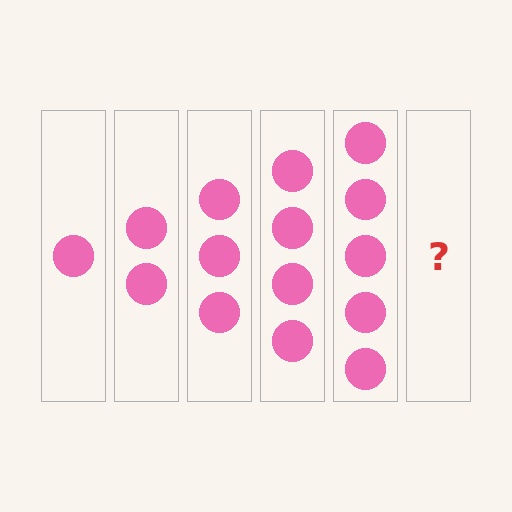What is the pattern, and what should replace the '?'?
The pattern is that each step adds one more circle. The '?' should be 6 circles.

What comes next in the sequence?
The next element should be 6 circles.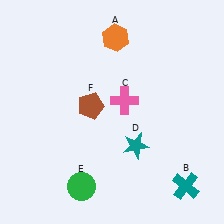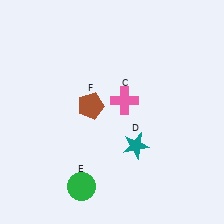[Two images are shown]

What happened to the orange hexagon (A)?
The orange hexagon (A) was removed in Image 2. It was in the top-right area of Image 1.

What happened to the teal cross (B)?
The teal cross (B) was removed in Image 2. It was in the bottom-right area of Image 1.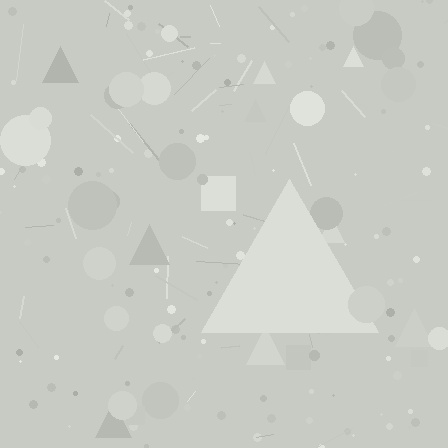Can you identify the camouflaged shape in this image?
The camouflaged shape is a triangle.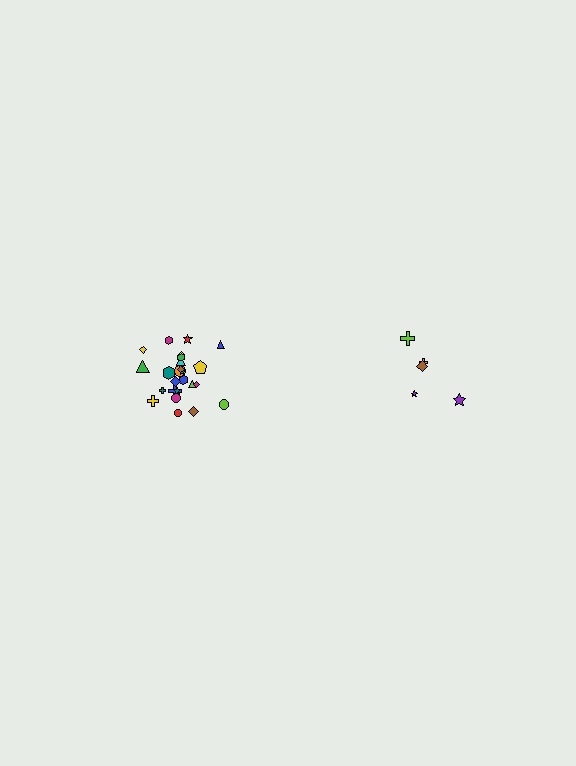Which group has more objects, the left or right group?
The left group.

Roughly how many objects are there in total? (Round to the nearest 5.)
Roughly 30 objects in total.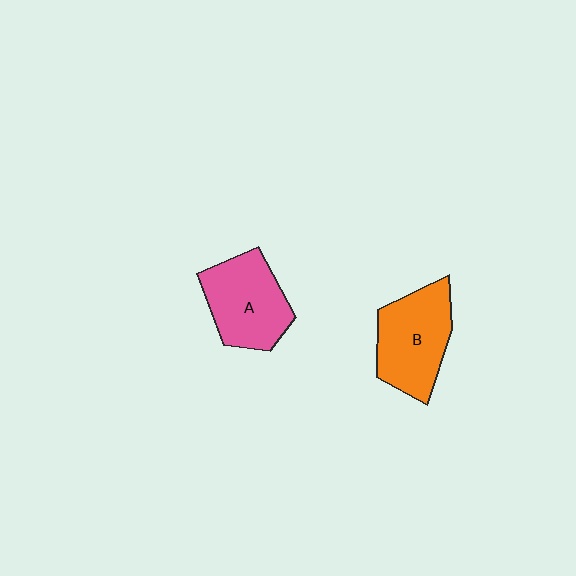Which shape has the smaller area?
Shape A (pink).